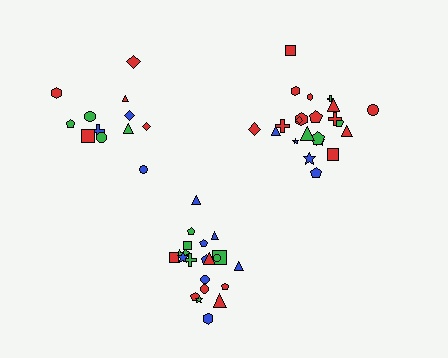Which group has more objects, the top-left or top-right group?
The top-right group.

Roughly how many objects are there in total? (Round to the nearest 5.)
Roughly 55 objects in total.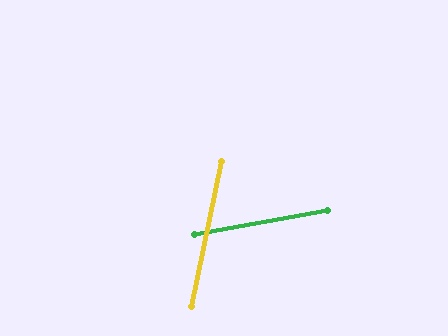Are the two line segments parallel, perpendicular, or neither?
Neither parallel nor perpendicular — they differ by about 68°.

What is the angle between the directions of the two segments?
Approximately 68 degrees.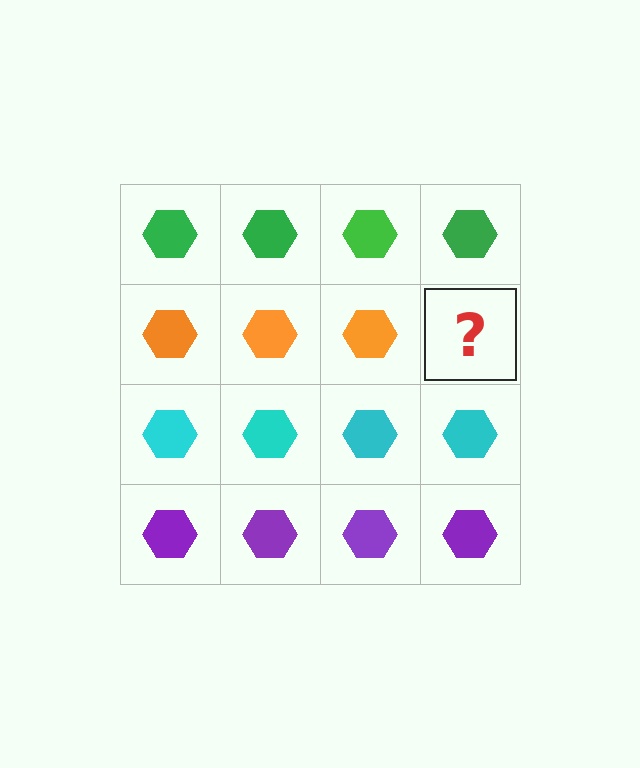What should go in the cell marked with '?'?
The missing cell should contain an orange hexagon.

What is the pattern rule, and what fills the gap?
The rule is that each row has a consistent color. The gap should be filled with an orange hexagon.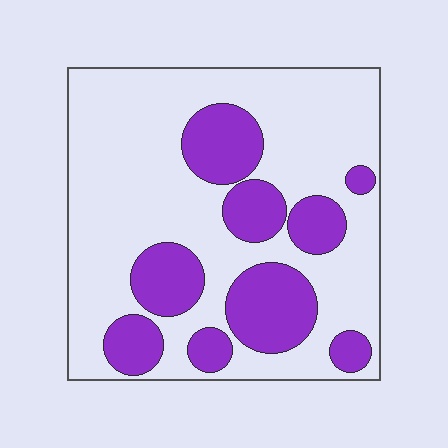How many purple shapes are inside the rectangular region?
9.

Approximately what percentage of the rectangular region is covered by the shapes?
Approximately 30%.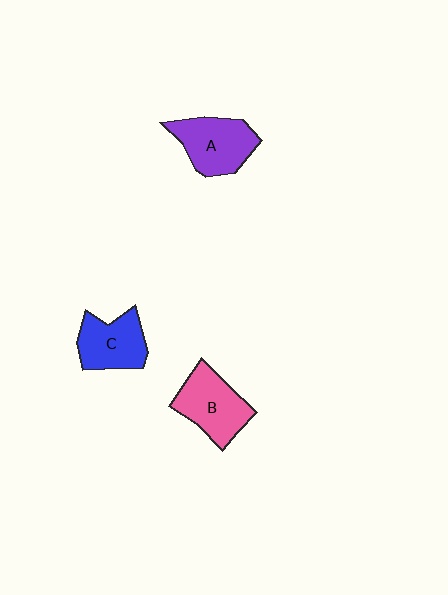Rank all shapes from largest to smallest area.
From largest to smallest: B (pink), A (purple), C (blue).